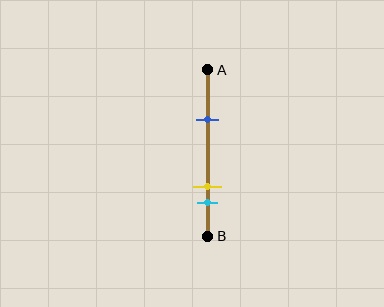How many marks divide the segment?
There are 3 marks dividing the segment.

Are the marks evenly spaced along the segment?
No, the marks are not evenly spaced.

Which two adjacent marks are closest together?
The yellow and cyan marks are the closest adjacent pair.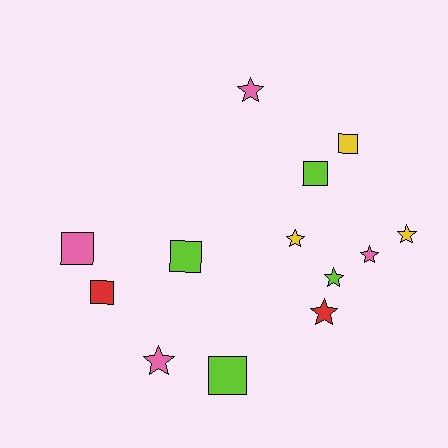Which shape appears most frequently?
Star, with 7 objects.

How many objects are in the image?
There are 13 objects.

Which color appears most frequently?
Pink, with 4 objects.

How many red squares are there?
There is 1 red square.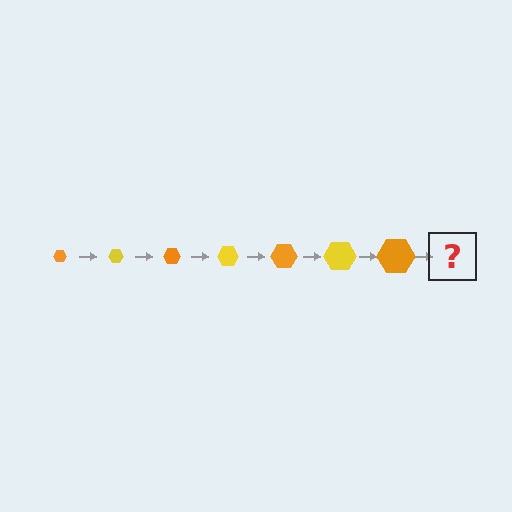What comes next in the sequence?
The next element should be a yellow hexagon, larger than the previous one.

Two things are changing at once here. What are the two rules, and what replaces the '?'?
The two rules are that the hexagon grows larger each step and the color cycles through orange and yellow. The '?' should be a yellow hexagon, larger than the previous one.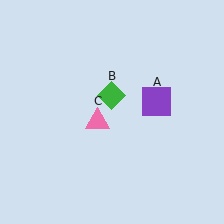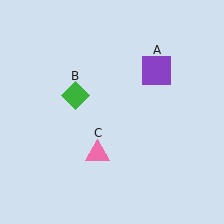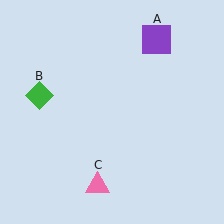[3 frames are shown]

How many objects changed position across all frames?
3 objects changed position: purple square (object A), green diamond (object B), pink triangle (object C).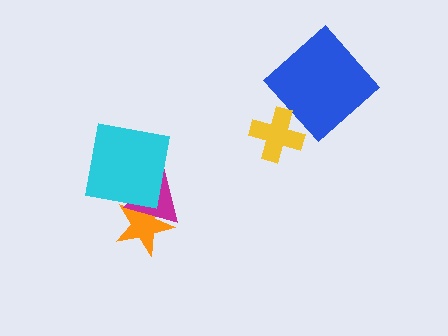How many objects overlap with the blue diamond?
0 objects overlap with the blue diamond.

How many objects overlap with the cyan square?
1 object overlaps with the cyan square.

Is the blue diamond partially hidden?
No, no other shape covers it.